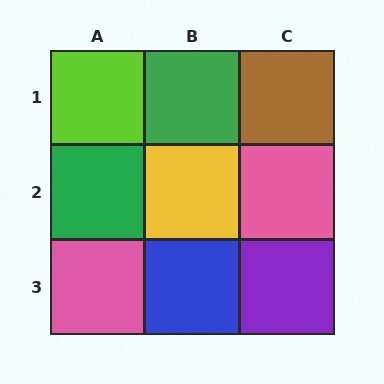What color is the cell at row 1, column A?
Lime.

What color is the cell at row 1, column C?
Brown.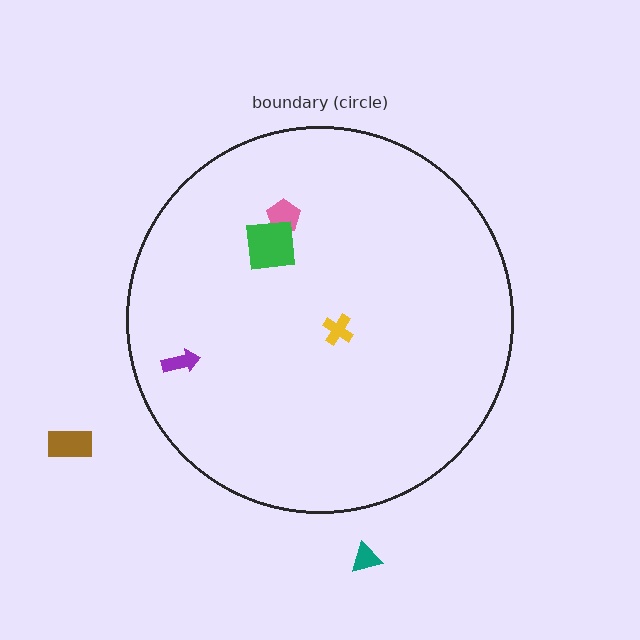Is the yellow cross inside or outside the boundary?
Inside.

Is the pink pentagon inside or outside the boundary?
Inside.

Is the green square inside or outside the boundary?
Inside.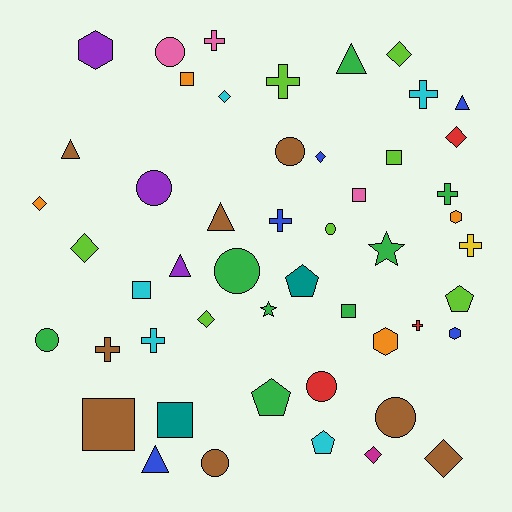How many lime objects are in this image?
There are 7 lime objects.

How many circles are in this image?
There are 9 circles.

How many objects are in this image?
There are 50 objects.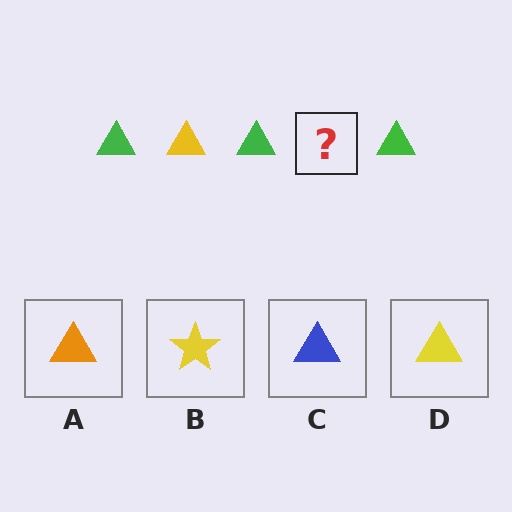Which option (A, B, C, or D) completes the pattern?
D.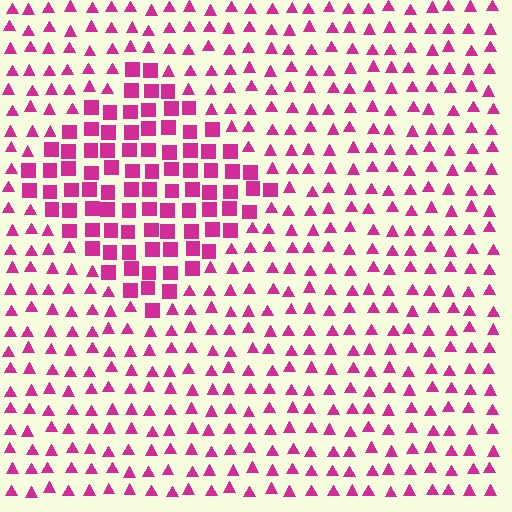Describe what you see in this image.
The image is filled with small magenta elements arranged in a uniform grid. A diamond-shaped region contains squares, while the surrounding area contains triangles. The boundary is defined purely by the change in element shape.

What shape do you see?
I see a diamond.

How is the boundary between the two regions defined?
The boundary is defined by a change in element shape: squares inside vs. triangles outside. All elements share the same color and spacing.